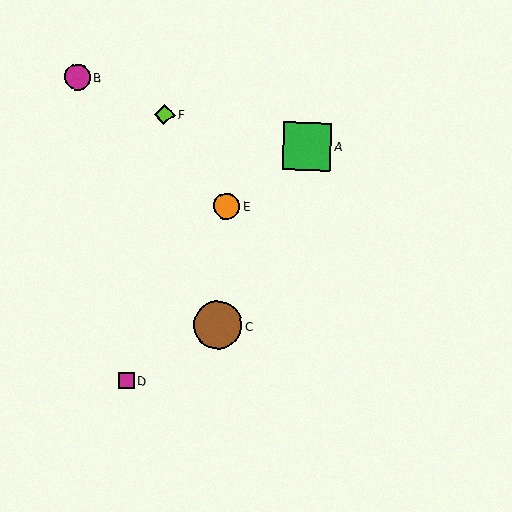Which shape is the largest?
The brown circle (labeled C) is the largest.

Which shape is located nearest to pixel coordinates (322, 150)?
The green square (labeled A) at (307, 146) is nearest to that location.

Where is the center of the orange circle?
The center of the orange circle is at (227, 206).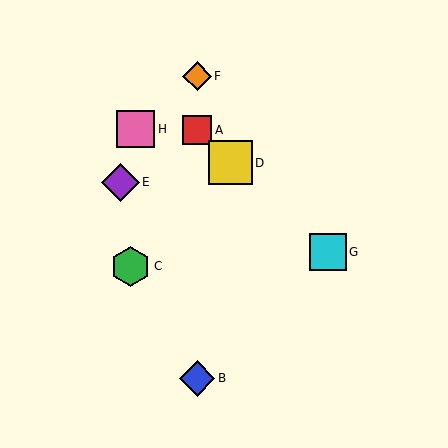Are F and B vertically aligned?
Yes, both are at x≈197.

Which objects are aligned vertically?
Objects A, B, F are aligned vertically.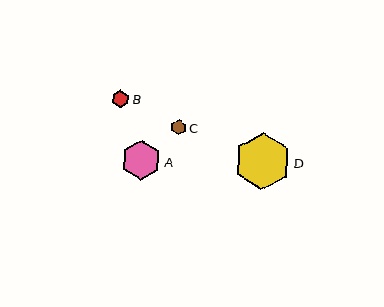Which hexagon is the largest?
Hexagon D is the largest with a size of approximately 57 pixels.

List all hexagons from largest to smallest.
From largest to smallest: D, A, B, C.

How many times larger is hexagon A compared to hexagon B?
Hexagon A is approximately 2.3 times the size of hexagon B.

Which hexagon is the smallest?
Hexagon C is the smallest with a size of approximately 15 pixels.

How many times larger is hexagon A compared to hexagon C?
Hexagon A is approximately 2.6 times the size of hexagon C.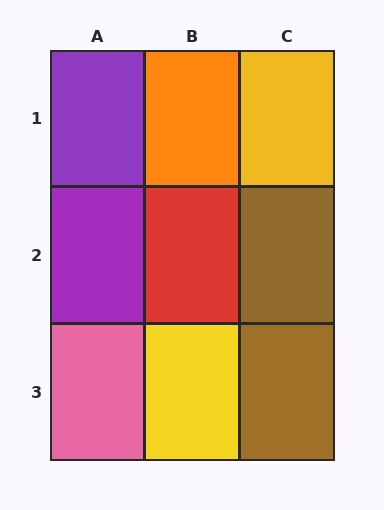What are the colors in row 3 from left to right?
Pink, yellow, brown.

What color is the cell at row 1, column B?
Orange.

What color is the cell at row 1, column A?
Purple.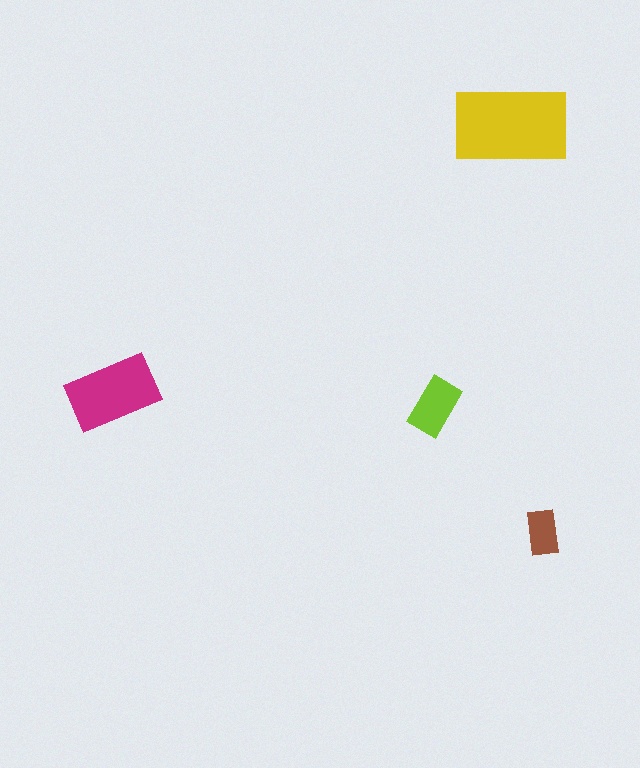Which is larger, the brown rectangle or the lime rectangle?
The lime one.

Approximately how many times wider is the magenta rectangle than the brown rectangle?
About 2 times wider.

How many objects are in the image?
There are 4 objects in the image.